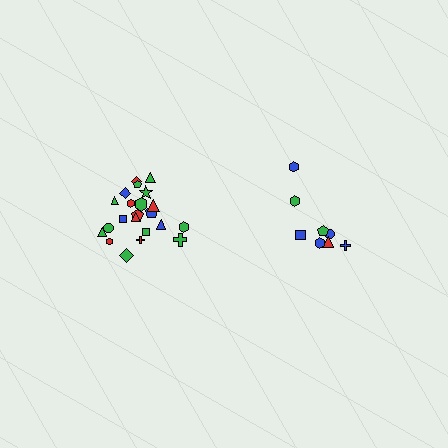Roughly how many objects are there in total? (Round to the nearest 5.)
Roughly 30 objects in total.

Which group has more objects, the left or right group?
The left group.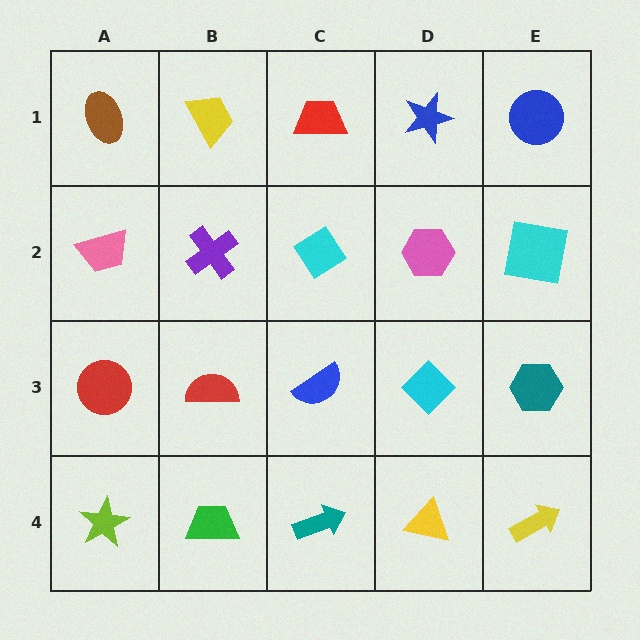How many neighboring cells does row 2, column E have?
3.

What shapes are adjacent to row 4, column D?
A cyan diamond (row 3, column D), a teal arrow (row 4, column C), a yellow arrow (row 4, column E).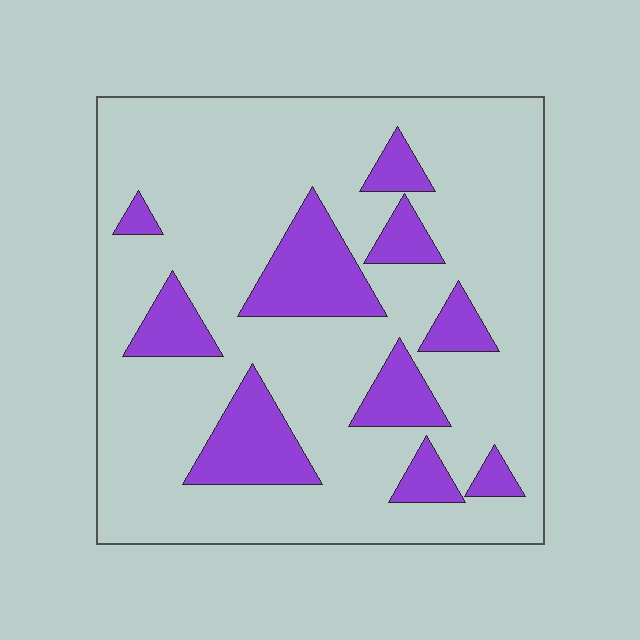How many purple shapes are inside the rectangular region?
10.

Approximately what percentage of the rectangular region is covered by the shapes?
Approximately 20%.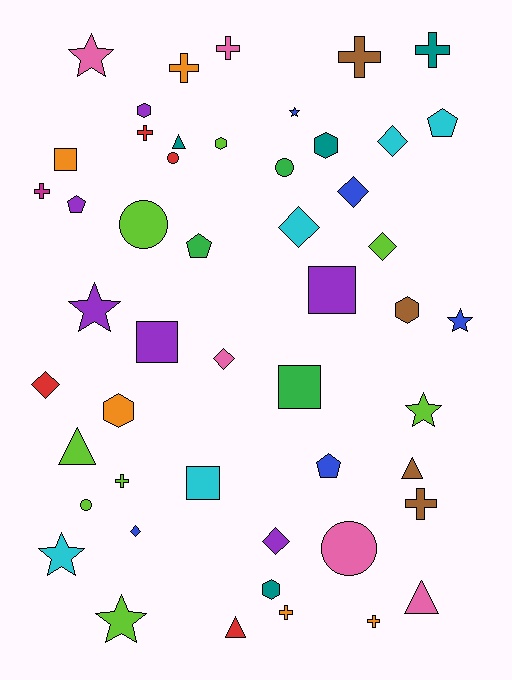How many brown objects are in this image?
There are 4 brown objects.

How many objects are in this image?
There are 50 objects.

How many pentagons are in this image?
There are 4 pentagons.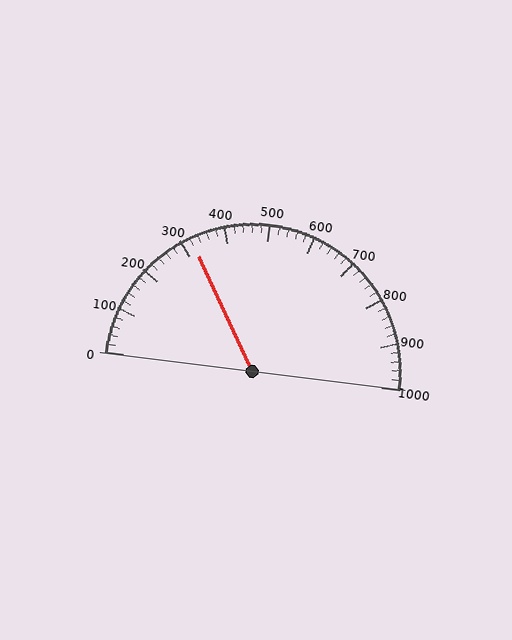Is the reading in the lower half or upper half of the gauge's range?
The reading is in the lower half of the range (0 to 1000).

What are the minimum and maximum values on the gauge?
The gauge ranges from 0 to 1000.